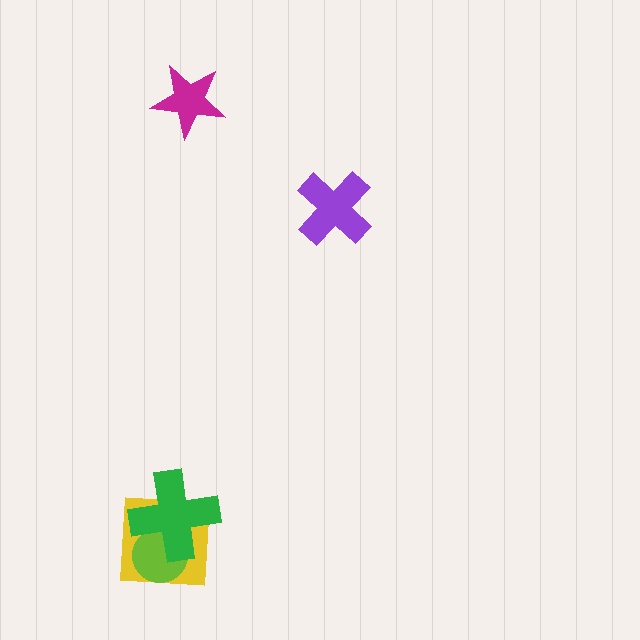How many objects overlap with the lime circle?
2 objects overlap with the lime circle.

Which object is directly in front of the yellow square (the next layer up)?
The lime circle is directly in front of the yellow square.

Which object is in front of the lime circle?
The green cross is in front of the lime circle.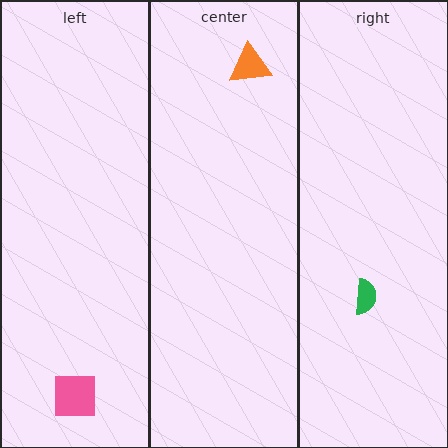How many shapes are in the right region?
1.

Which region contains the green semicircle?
The right region.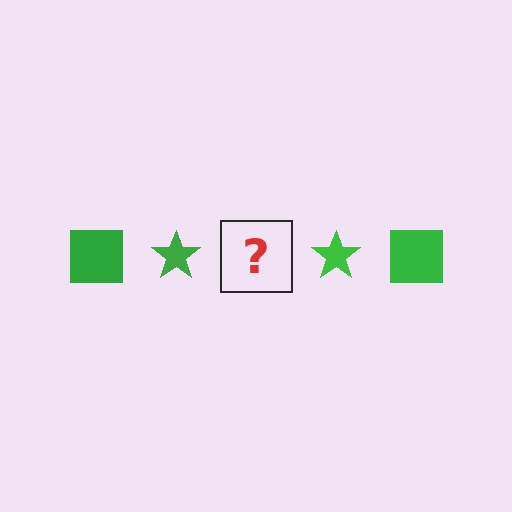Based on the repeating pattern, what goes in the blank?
The blank should be a green square.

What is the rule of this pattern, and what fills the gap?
The rule is that the pattern cycles through square, star shapes in green. The gap should be filled with a green square.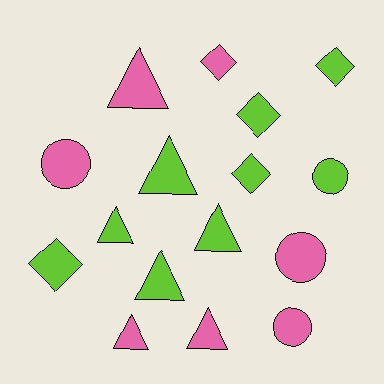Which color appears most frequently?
Lime, with 9 objects.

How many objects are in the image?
There are 16 objects.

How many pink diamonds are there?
There is 1 pink diamond.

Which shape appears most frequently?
Triangle, with 7 objects.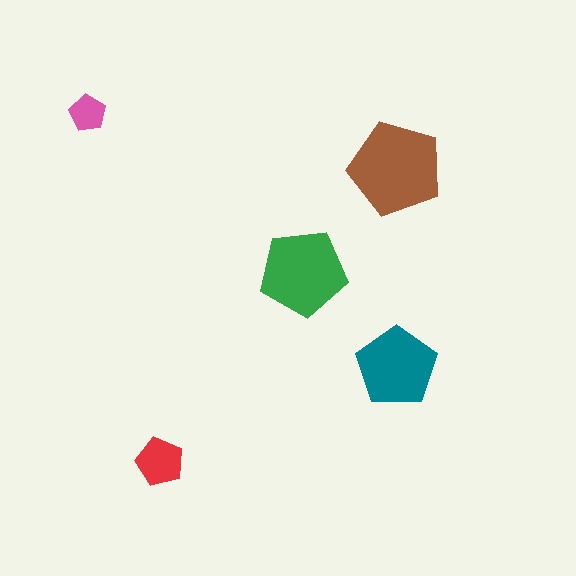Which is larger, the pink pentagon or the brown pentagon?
The brown one.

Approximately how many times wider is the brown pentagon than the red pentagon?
About 2 times wider.